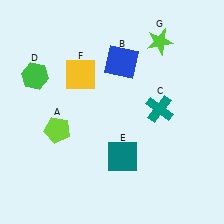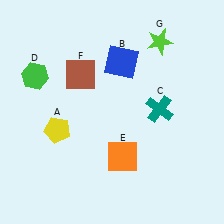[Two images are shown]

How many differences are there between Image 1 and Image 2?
There are 3 differences between the two images.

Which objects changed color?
A changed from lime to yellow. E changed from teal to orange. F changed from yellow to brown.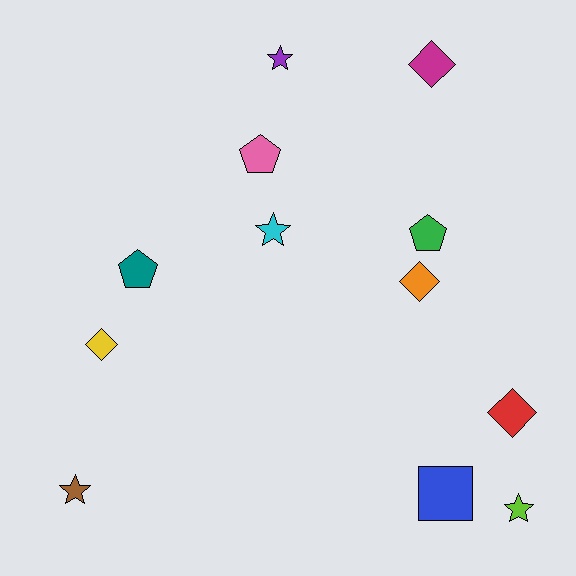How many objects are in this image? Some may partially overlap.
There are 12 objects.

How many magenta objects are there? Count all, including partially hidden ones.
There is 1 magenta object.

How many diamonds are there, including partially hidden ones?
There are 4 diamonds.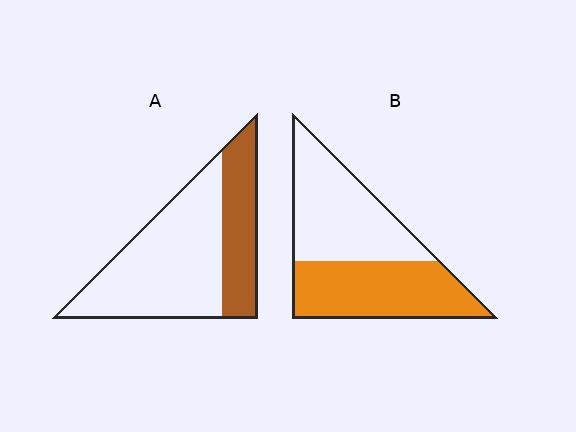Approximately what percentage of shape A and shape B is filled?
A is approximately 30% and B is approximately 50%.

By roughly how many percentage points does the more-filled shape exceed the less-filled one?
By roughly 15 percentage points (B over A).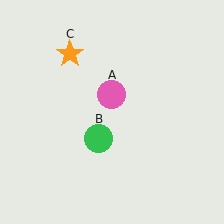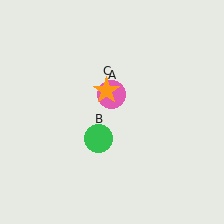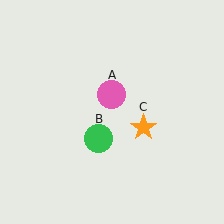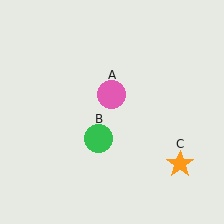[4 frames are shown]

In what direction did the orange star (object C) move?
The orange star (object C) moved down and to the right.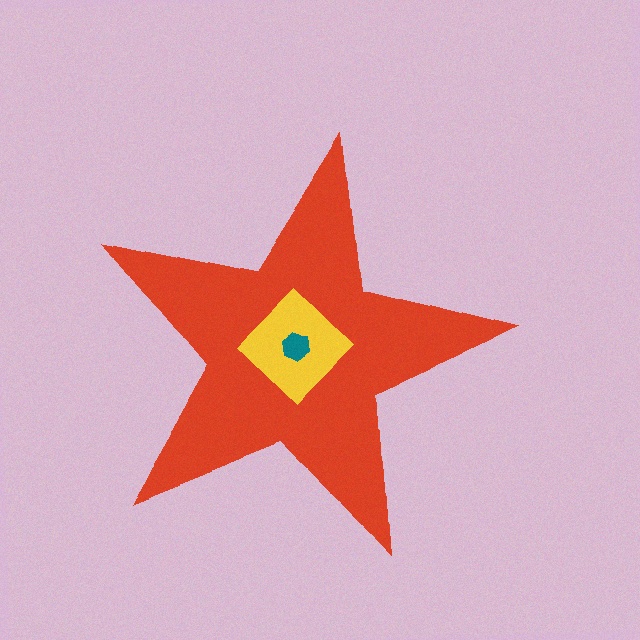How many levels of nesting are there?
3.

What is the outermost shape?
The red star.